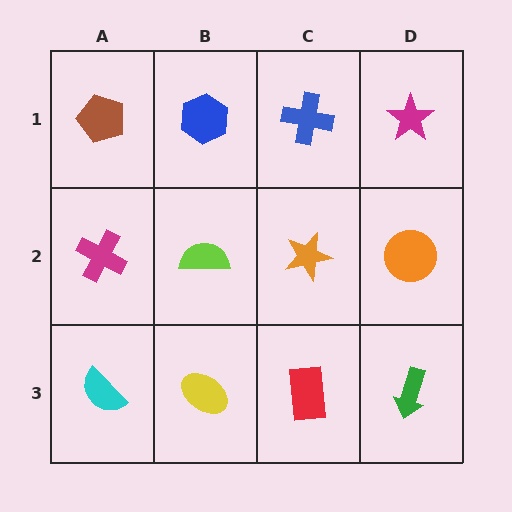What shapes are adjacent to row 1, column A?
A magenta cross (row 2, column A), a blue hexagon (row 1, column B).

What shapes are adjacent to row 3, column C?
An orange star (row 2, column C), a yellow ellipse (row 3, column B), a green arrow (row 3, column D).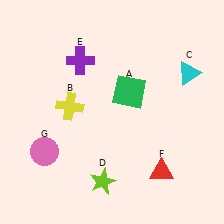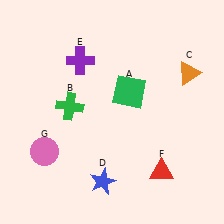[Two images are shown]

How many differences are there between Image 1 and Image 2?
There are 3 differences between the two images.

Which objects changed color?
B changed from yellow to green. C changed from cyan to orange. D changed from lime to blue.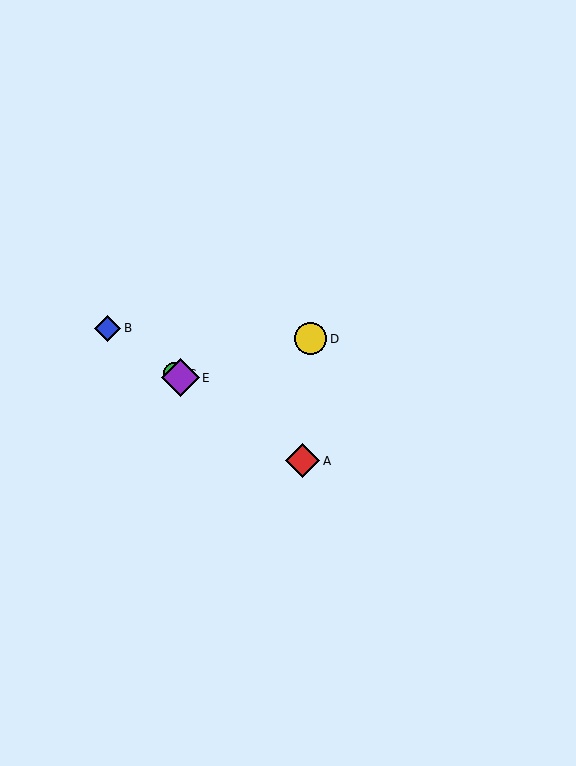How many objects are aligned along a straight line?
4 objects (A, B, C, E) are aligned along a straight line.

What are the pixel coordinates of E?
Object E is at (180, 378).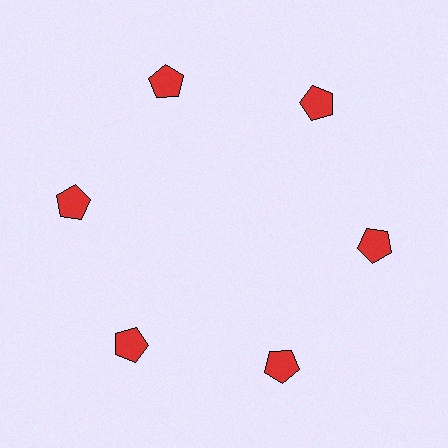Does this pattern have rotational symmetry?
Yes, this pattern has 6-fold rotational symmetry. It looks the same after rotating 60 degrees around the center.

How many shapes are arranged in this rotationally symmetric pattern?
There are 6 shapes, arranged in 6 groups of 1.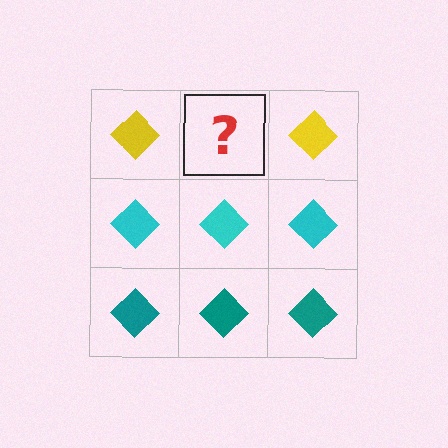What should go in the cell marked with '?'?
The missing cell should contain a yellow diamond.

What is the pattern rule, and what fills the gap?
The rule is that each row has a consistent color. The gap should be filled with a yellow diamond.